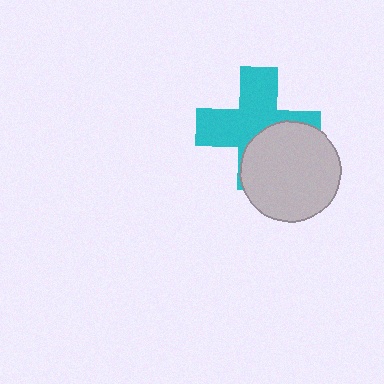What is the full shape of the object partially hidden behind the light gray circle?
The partially hidden object is a cyan cross.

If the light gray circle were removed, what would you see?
You would see the complete cyan cross.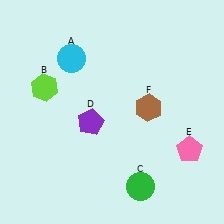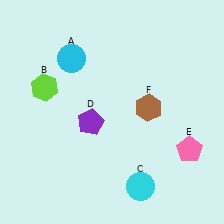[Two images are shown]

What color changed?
The circle (C) changed from green in Image 1 to cyan in Image 2.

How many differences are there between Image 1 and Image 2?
There is 1 difference between the two images.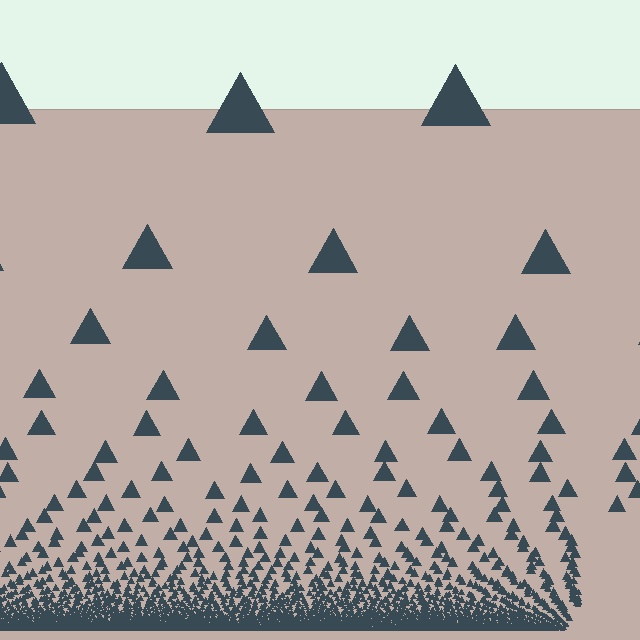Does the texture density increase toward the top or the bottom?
Density increases toward the bottom.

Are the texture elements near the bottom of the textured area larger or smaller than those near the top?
Smaller. The gradient is inverted — elements near the bottom are smaller and denser.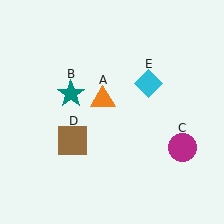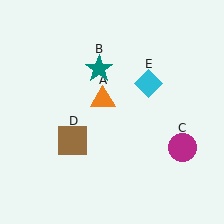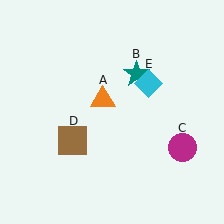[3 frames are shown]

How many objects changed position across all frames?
1 object changed position: teal star (object B).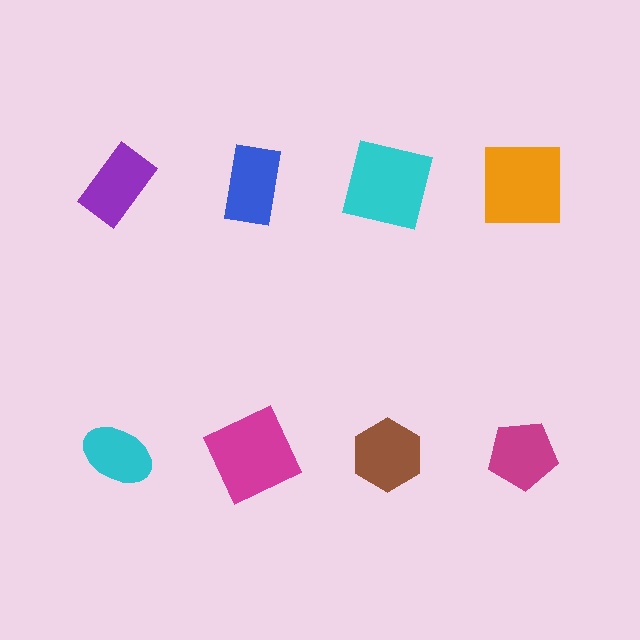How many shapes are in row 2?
4 shapes.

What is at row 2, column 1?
A cyan ellipse.